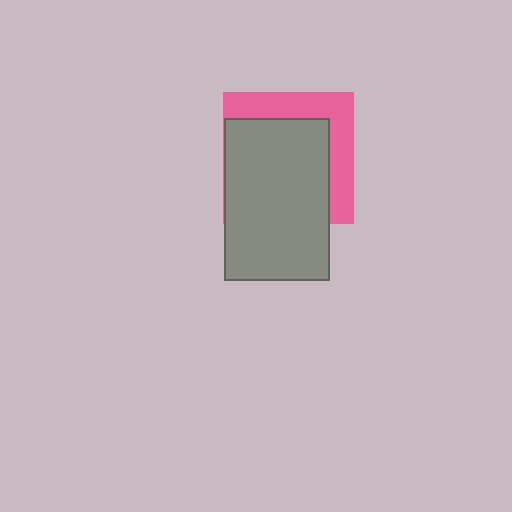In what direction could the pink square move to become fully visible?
The pink square could move toward the upper-right. That would shift it out from behind the gray rectangle entirely.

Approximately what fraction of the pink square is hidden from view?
Roughly 65% of the pink square is hidden behind the gray rectangle.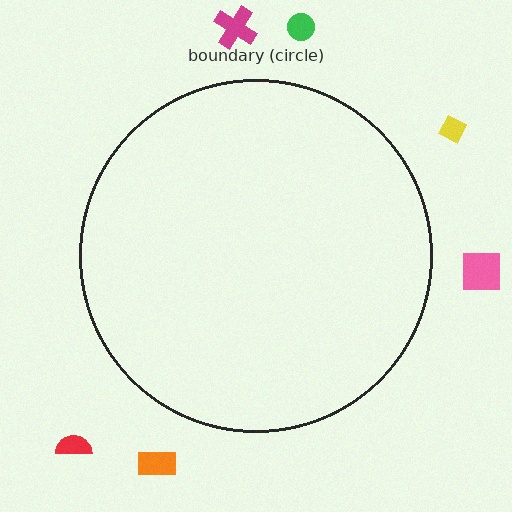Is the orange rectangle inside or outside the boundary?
Outside.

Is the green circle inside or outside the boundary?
Outside.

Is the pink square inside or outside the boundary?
Outside.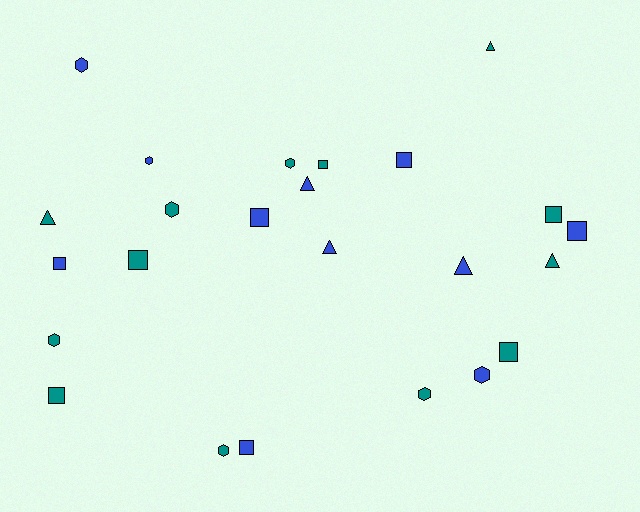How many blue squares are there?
There are 5 blue squares.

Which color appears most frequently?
Teal, with 13 objects.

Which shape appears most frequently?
Square, with 10 objects.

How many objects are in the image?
There are 24 objects.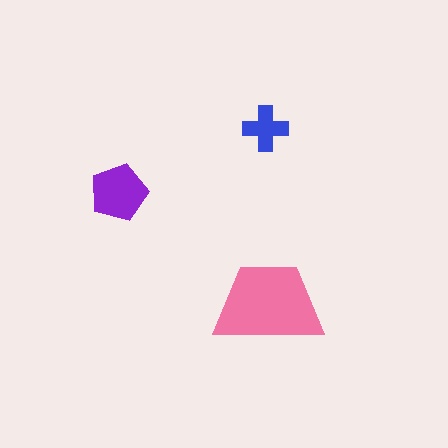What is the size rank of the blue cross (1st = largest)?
3rd.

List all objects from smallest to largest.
The blue cross, the purple pentagon, the pink trapezoid.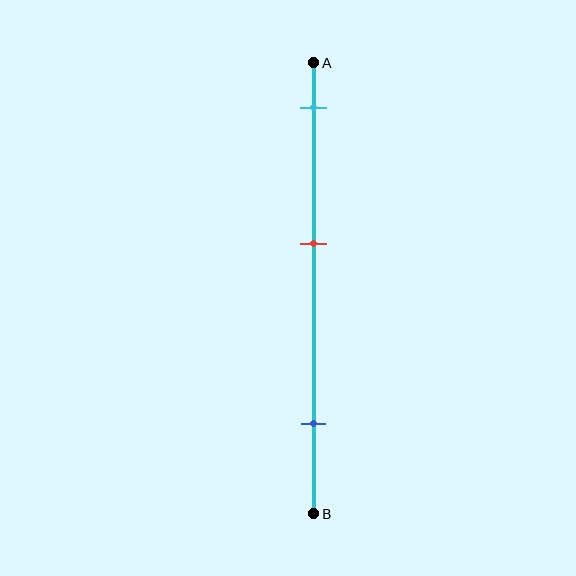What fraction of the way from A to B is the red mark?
The red mark is approximately 40% (0.4) of the way from A to B.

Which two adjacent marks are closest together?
The cyan and red marks are the closest adjacent pair.